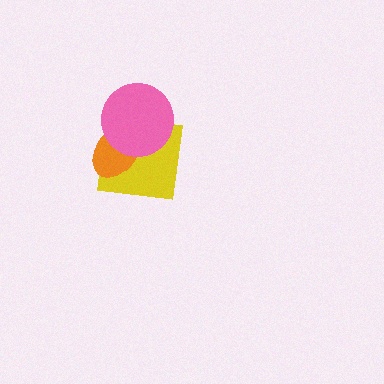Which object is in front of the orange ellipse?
The pink circle is in front of the orange ellipse.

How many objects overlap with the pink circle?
2 objects overlap with the pink circle.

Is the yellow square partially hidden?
Yes, it is partially covered by another shape.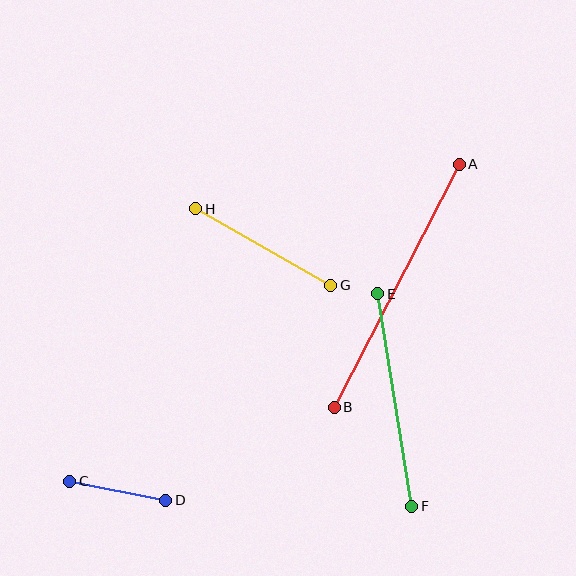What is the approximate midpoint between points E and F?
The midpoint is at approximately (395, 400) pixels.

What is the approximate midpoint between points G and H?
The midpoint is at approximately (263, 247) pixels.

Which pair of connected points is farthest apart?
Points A and B are farthest apart.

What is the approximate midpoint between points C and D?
The midpoint is at approximately (118, 491) pixels.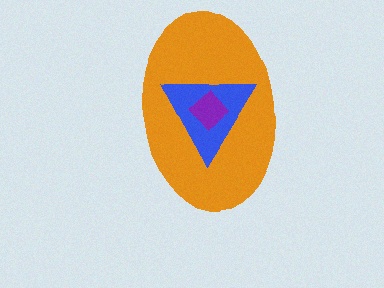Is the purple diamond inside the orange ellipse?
Yes.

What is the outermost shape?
The orange ellipse.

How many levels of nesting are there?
3.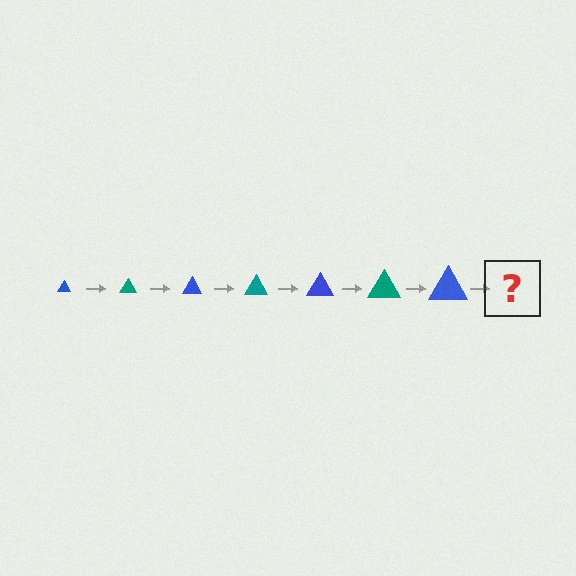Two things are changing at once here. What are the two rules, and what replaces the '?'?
The two rules are that the triangle grows larger each step and the color cycles through blue and teal. The '?' should be a teal triangle, larger than the previous one.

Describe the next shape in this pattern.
It should be a teal triangle, larger than the previous one.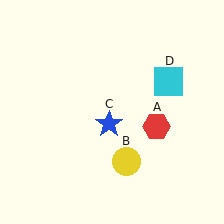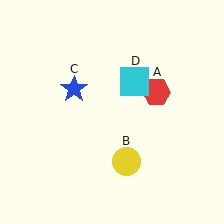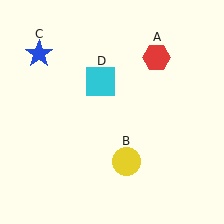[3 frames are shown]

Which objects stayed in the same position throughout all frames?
Yellow circle (object B) remained stationary.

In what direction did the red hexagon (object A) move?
The red hexagon (object A) moved up.